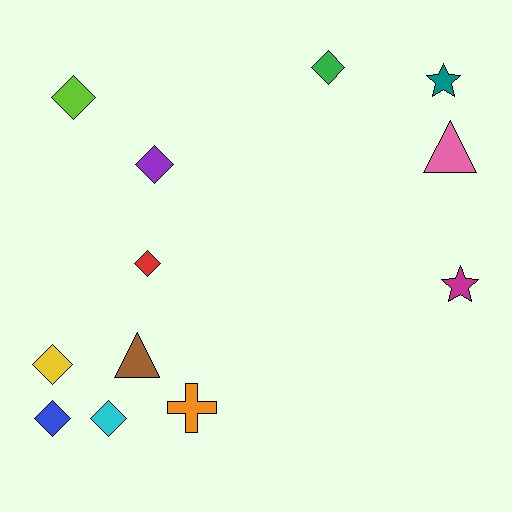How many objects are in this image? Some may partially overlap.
There are 12 objects.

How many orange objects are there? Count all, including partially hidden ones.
There is 1 orange object.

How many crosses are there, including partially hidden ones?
There is 1 cross.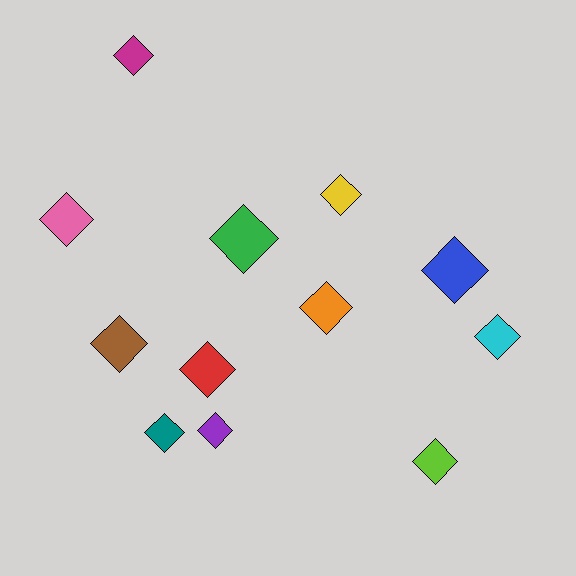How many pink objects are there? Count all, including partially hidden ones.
There is 1 pink object.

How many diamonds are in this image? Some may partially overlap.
There are 12 diamonds.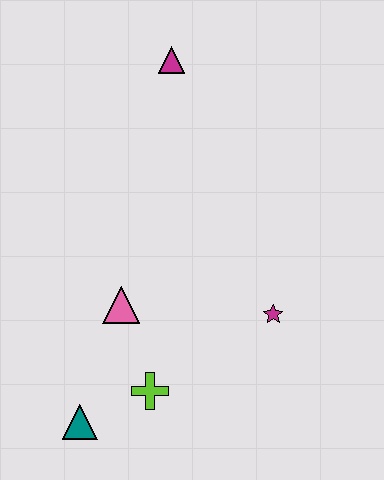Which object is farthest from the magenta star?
The magenta triangle is farthest from the magenta star.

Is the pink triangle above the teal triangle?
Yes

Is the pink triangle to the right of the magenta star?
No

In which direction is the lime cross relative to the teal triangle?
The lime cross is to the right of the teal triangle.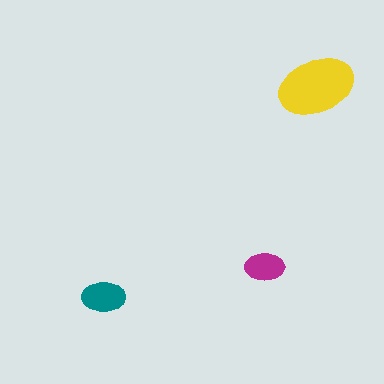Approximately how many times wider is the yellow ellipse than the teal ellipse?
About 2 times wider.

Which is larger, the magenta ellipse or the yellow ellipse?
The yellow one.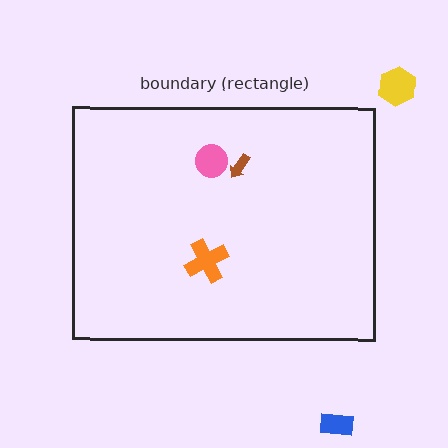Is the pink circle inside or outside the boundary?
Inside.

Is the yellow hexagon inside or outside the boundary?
Outside.